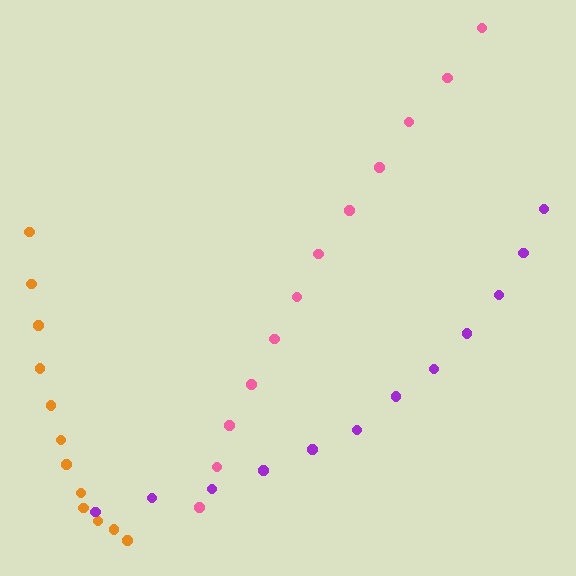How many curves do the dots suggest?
There are 3 distinct paths.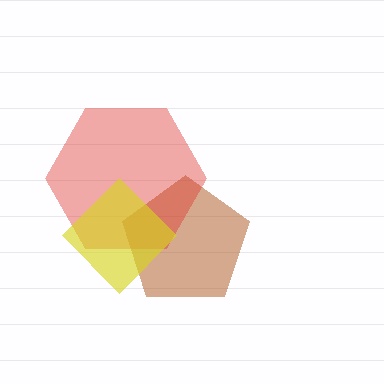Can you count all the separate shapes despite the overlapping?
Yes, there are 3 separate shapes.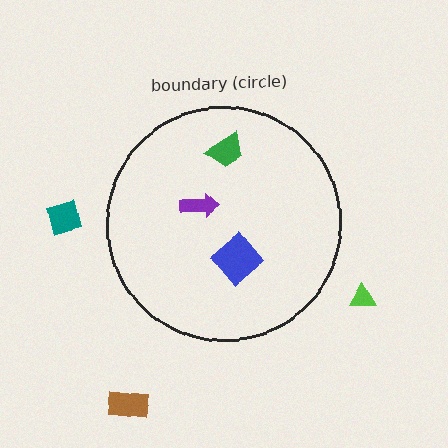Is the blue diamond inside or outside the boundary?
Inside.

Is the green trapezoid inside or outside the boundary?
Inside.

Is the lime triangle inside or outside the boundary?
Outside.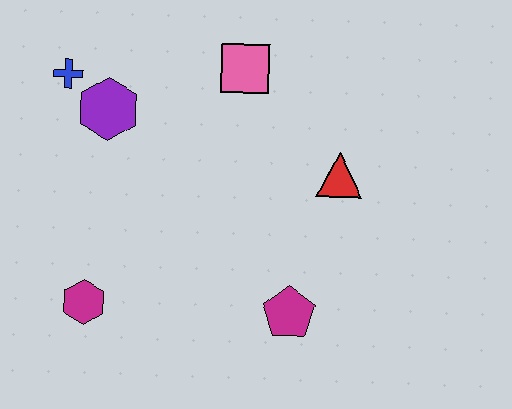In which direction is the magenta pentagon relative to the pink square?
The magenta pentagon is below the pink square.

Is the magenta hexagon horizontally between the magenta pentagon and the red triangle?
No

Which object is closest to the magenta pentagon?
The red triangle is closest to the magenta pentagon.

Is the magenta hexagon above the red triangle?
No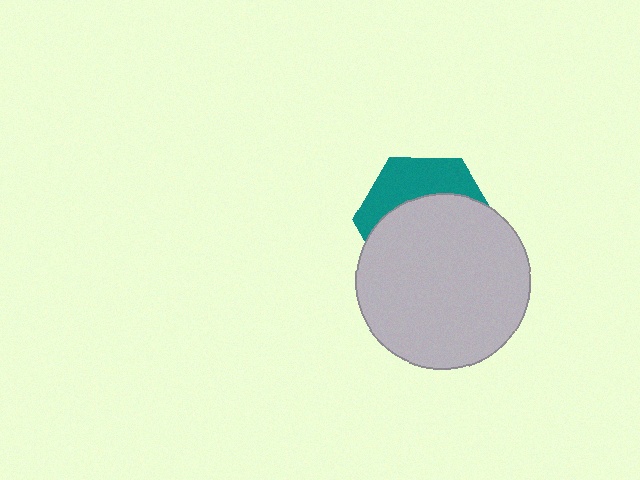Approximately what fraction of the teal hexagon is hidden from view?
Roughly 65% of the teal hexagon is hidden behind the light gray circle.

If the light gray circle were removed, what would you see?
You would see the complete teal hexagon.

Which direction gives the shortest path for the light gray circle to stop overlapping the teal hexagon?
Moving down gives the shortest separation.